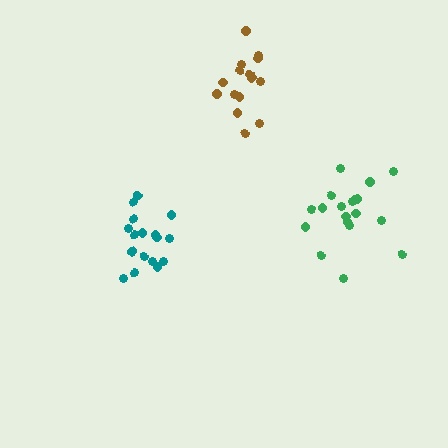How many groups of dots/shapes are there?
There are 3 groups.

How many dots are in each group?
Group 1: 18 dots, Group 2: 19 dots, Group 3: 15 dots (52 total).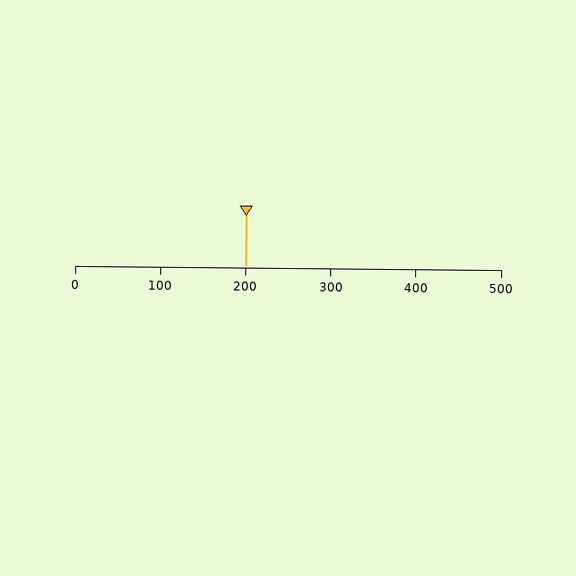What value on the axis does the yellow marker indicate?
The marker indicates approximately 200.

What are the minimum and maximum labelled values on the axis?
The axis runs from 0 to 500.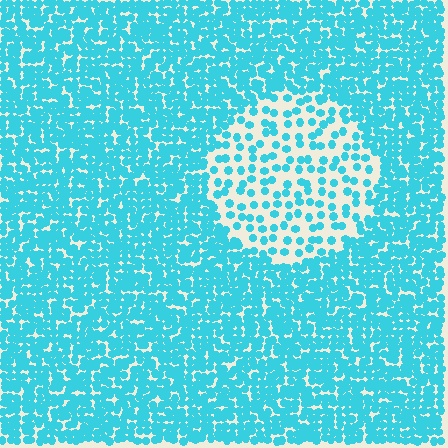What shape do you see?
I see a circle.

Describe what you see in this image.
The image contains small cyan elements arranged at two different densities. A circle-shaped region is visible where the elements are less densely packed than the surrounding area.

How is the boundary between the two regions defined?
The boundary is defined by a change in element density (approximately 2.7x ratio). All elements are the same color, size, and shape.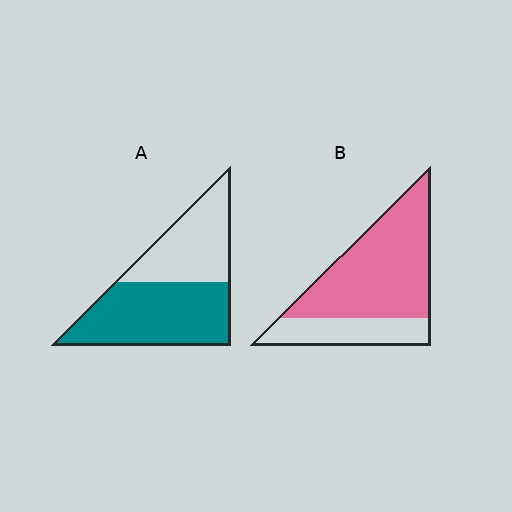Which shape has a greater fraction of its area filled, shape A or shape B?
Shape B.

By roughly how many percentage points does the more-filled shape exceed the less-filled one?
By roughly 15 percentage points (B over A).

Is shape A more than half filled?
Yes.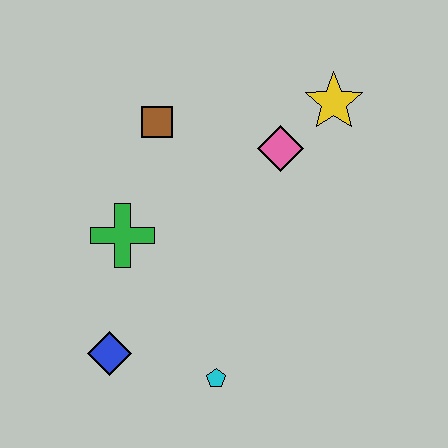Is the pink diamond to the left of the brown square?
No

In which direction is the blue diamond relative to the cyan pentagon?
The blue diamond is to the left of the cyan pentagon.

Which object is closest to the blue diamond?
The cyan pentagon is closest to the blue diamond.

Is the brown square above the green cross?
Yes